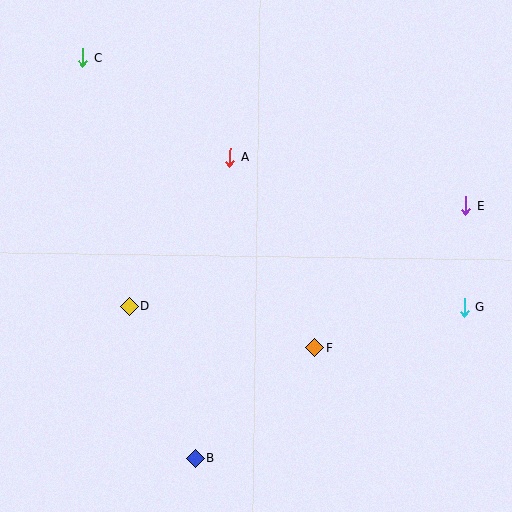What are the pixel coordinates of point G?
Point G is at (465, 307).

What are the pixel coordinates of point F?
Point F is at (315, 347).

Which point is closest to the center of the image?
Point A at (230, 157) is closest to the center.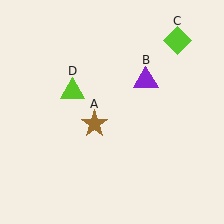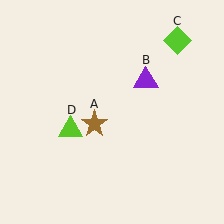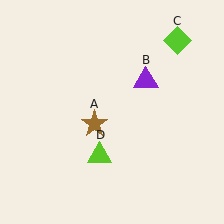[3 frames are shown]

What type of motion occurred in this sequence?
The lime triangle (object D) rotated counterclockwise around the center of the scene.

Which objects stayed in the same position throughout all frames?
Brown star (object A) and purple triangle (object B) and lime diamond (object C) remained stationary.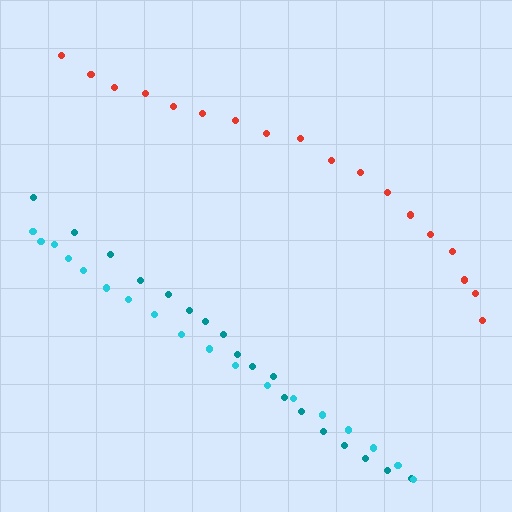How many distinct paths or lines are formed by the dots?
There are 3 distinct paths.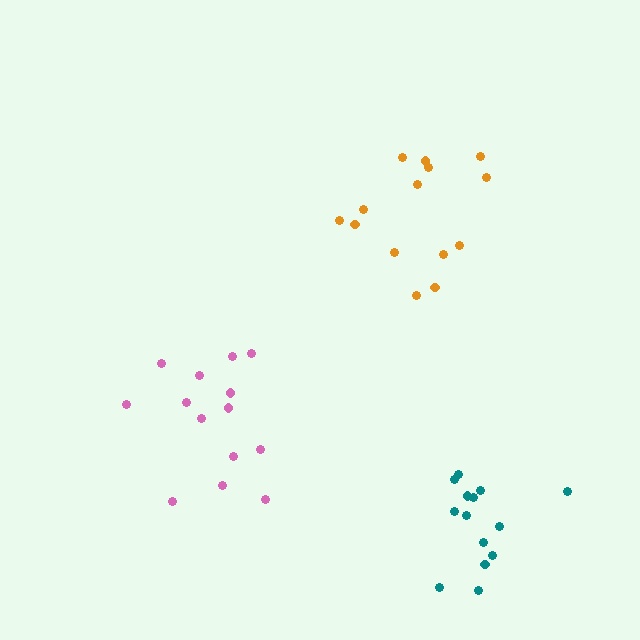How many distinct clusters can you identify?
There are 3 distinct clusters.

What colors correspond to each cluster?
The clusters are colored: orange, pink, teal.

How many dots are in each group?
Group 1: 14 dots, Group 2: 14 dots, Group 3: 14 dots (42 total).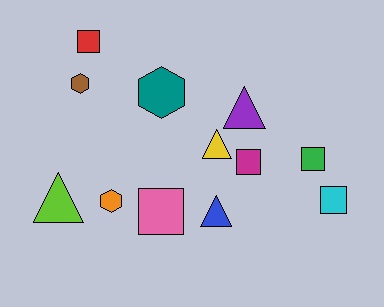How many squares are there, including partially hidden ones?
There are 5 squares.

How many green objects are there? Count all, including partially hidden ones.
There is 1 green object.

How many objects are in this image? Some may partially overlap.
There are 12 objects.